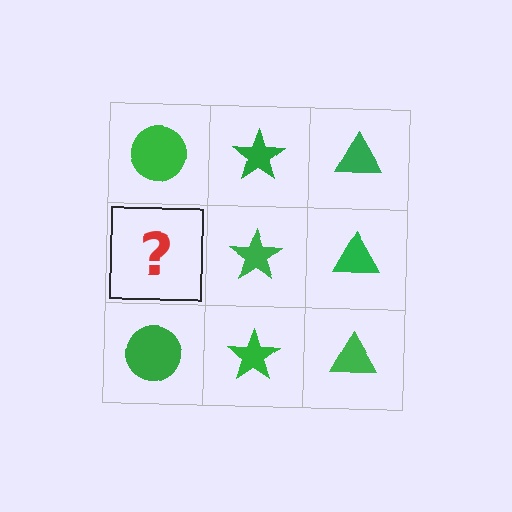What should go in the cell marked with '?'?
The missing cell should contain a green circle.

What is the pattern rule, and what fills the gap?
The rule is that each column has a consistent shape. The gap should be filled with a green circle.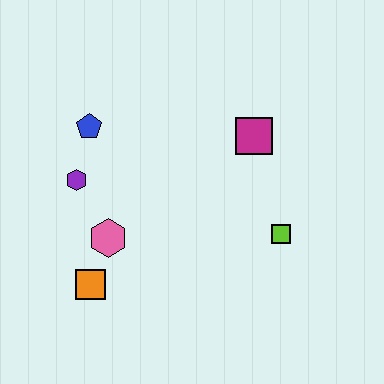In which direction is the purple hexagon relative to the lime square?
The purple hexagon is to the left of the lime square.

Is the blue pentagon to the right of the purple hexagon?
Yes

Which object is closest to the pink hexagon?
The orange square is closest to the pink hexagon.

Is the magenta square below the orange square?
No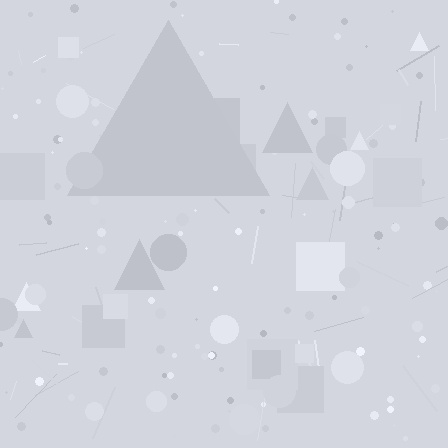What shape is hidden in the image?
A triangle is hidden in the image.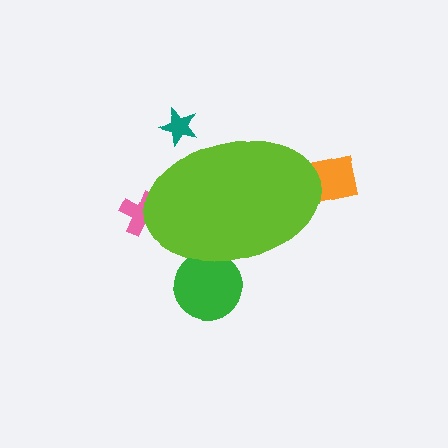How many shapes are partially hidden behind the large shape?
4 shapes are partially hidden.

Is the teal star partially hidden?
Yes, the teal star is partially hidden behind the lime ellipse.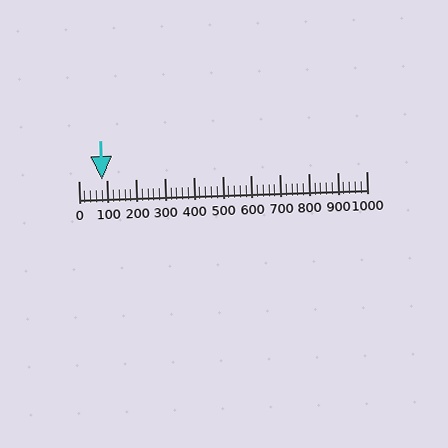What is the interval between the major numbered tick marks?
The major tick marks are spaced 100 units apart.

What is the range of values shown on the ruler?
The ruler shows values from 0 to 1000.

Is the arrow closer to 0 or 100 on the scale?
The arrow is closer to 100.